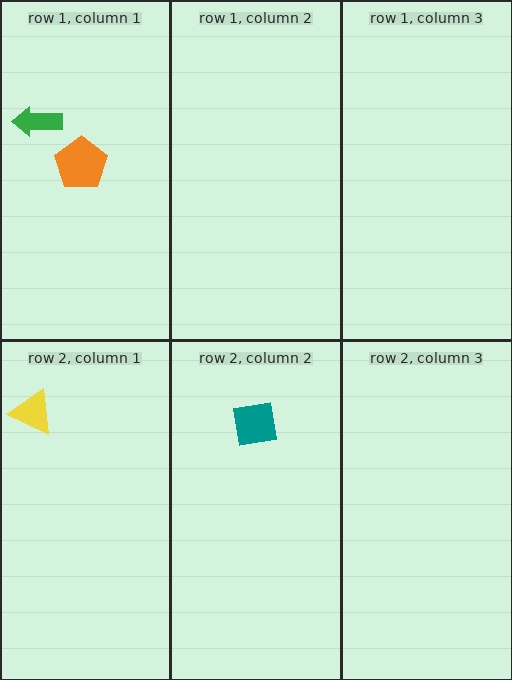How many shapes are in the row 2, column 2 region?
1.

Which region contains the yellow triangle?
The row 2, column 1 region.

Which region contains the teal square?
The row 2, column 2 region.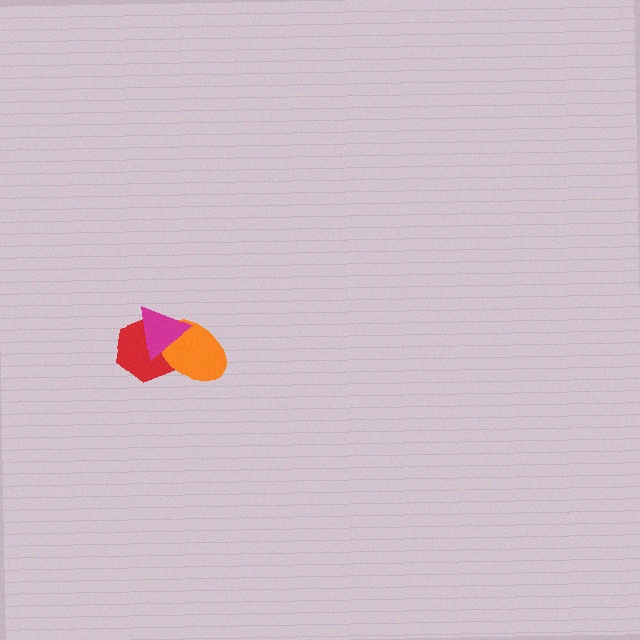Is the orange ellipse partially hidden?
Yes, it is partially covered by another shape.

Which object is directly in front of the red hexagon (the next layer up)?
The orange ellipse is directly in front of the red hexagon.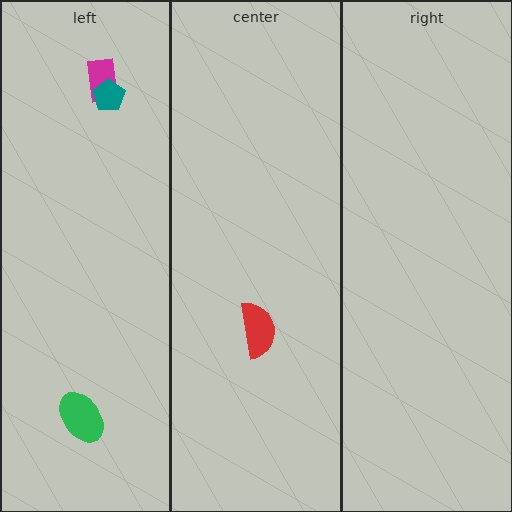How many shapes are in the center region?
1.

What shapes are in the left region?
The magenta rectangle, the green ellipse, the teal pentagon.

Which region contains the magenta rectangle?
The left region.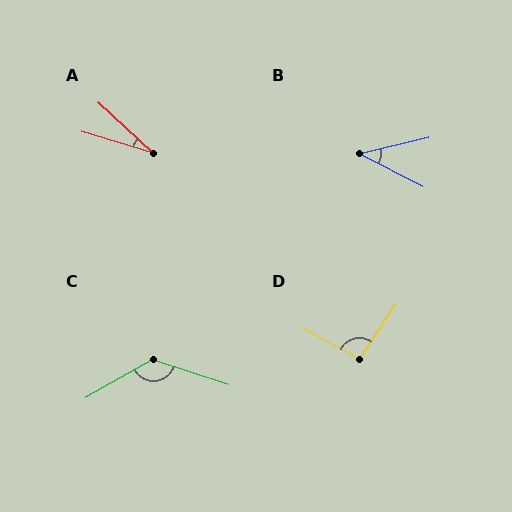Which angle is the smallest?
A, at approximately 26 degrees.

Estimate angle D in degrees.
Approximately 95 degrees.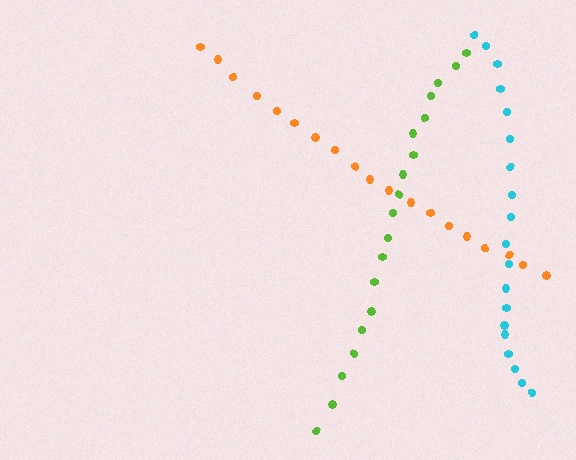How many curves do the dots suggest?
There are 3 distinct paths.